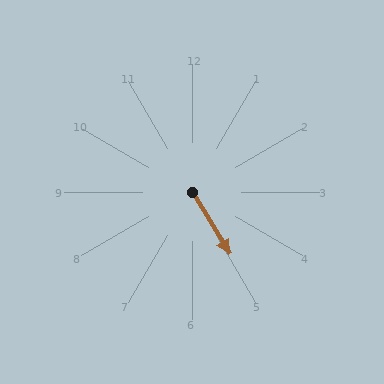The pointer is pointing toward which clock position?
Roughly 5 o'clock.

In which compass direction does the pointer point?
Southeast.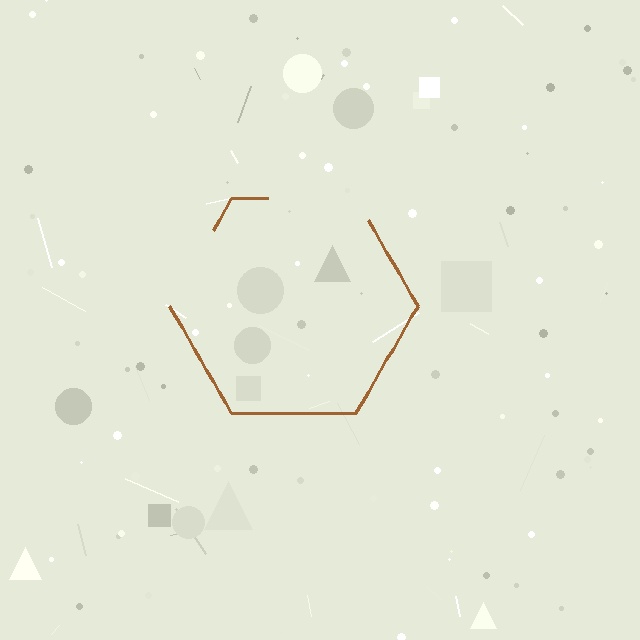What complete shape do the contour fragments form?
The contour fragments form a hexagon.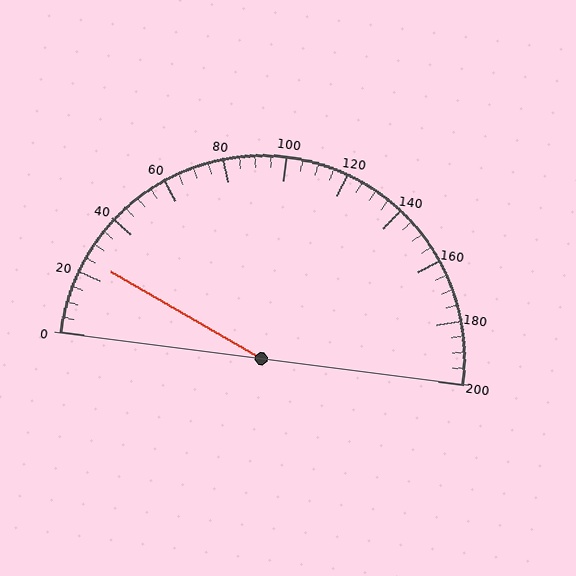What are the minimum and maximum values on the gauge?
The gauge ranges from 0 to 200.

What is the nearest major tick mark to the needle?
The nearest major tick mark is 20.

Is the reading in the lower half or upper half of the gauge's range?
The reading is in the lower half of the range (0 to 200).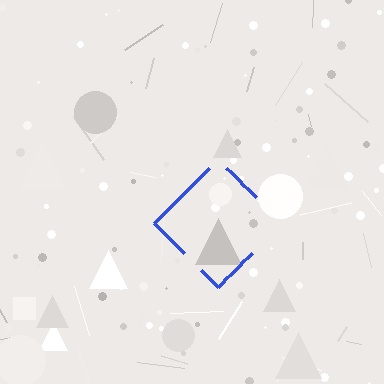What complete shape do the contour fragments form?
The contour fragments form a diamond.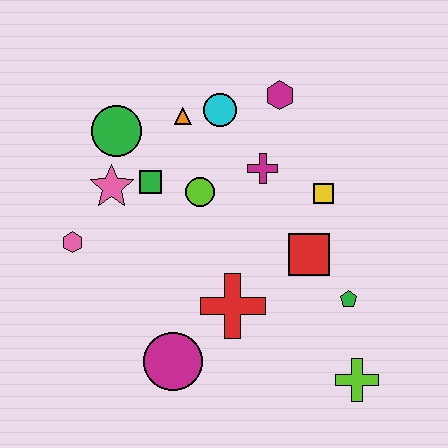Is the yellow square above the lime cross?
Yes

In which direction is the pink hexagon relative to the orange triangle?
The pink hexagon is below the orange triangle.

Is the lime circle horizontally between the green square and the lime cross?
Yes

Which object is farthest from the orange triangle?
The lime cross is farthest from the orange triangle.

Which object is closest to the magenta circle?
The red cross is closest to the magenta circle.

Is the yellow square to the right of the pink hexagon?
Yes